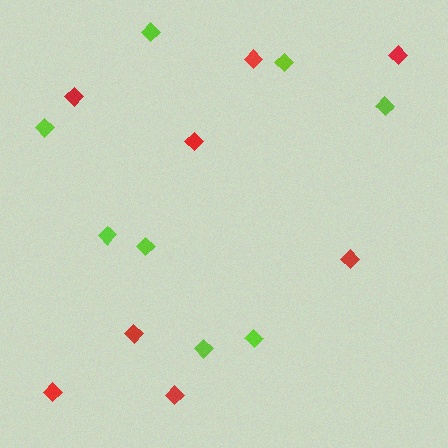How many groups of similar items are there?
There are 2 groups: one group of lime diamonds (8) and one group of red diamonds (8).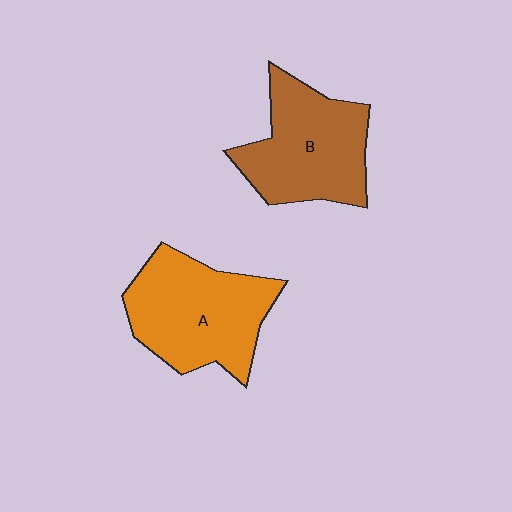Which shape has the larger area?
Shape A (orange).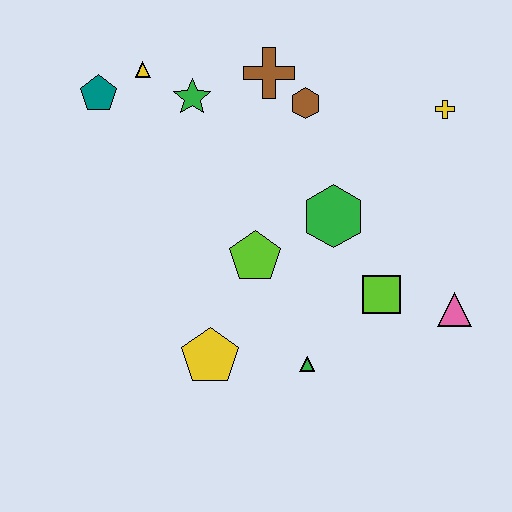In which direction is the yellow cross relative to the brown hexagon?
The yellow cross is to the right of the brown hexagon.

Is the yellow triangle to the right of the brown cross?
No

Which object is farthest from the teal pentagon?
The pink triangle is farthest from the teal pentagon.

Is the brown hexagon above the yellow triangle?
No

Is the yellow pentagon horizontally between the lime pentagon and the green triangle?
No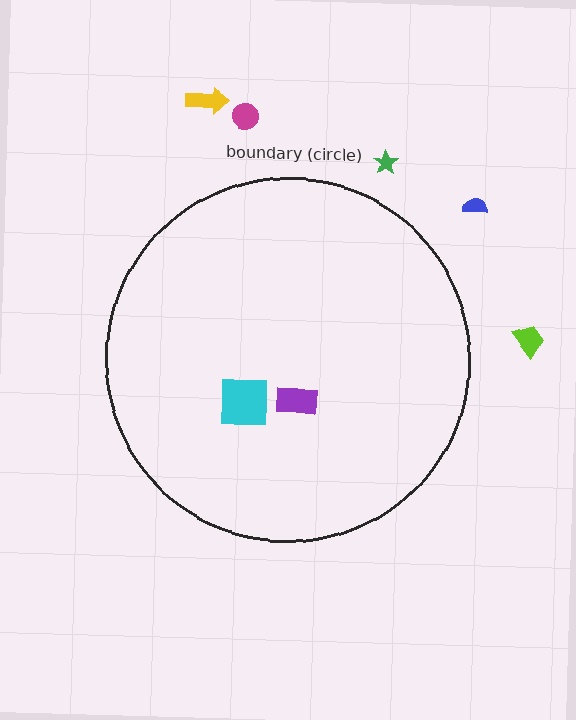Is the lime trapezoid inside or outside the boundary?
Outside.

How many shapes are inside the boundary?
2 inside, 5 outside.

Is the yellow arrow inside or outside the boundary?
Outside.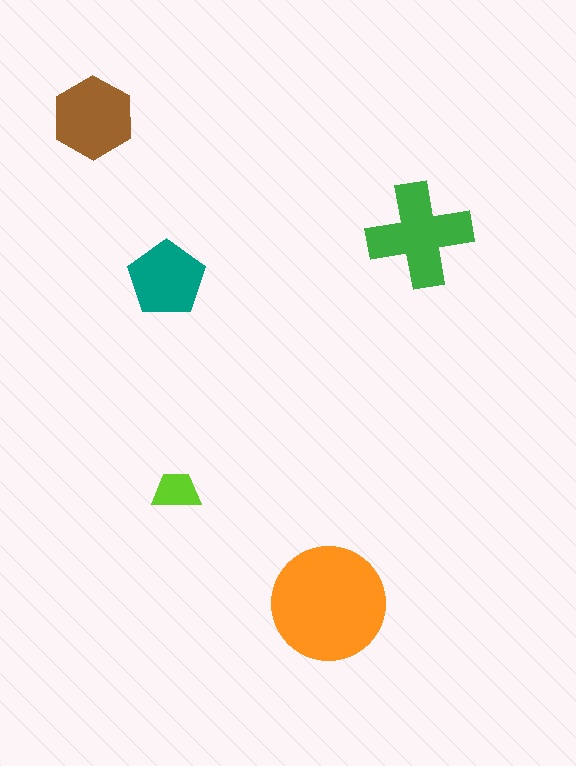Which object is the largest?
The orange circle.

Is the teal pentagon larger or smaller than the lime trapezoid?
Larger.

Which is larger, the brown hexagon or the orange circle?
The orange circle.